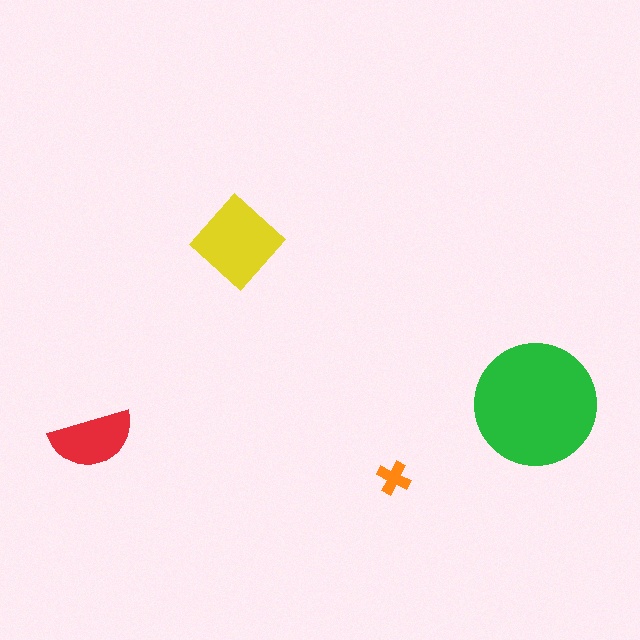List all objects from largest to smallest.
The green circle, the yellow diamond, the red semicircle, the orange cross.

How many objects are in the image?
There are 4 objects in the image.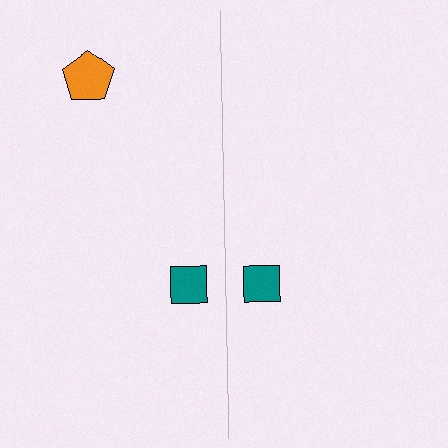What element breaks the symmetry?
A orange pentagon is missing from the right side.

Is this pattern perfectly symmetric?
No, the pattern is not perfectly symmetric. A orange pentagon is missing from the right side.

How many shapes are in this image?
There are 3 shapes in this image.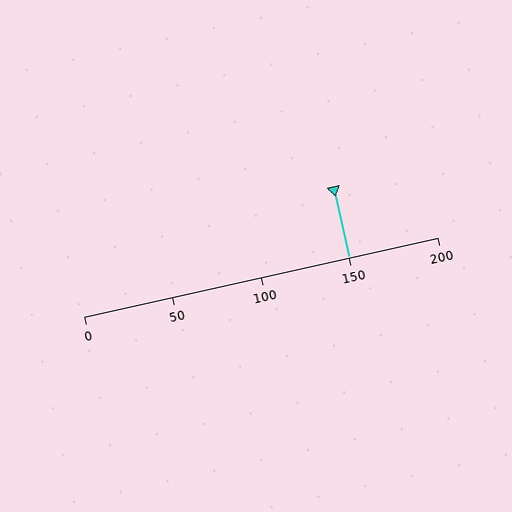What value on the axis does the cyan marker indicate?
The marker indicates approximately 150.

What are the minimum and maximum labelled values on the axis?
The axis runs from 0 to 200.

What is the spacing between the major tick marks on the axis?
The major ticks are spaced 50 apart.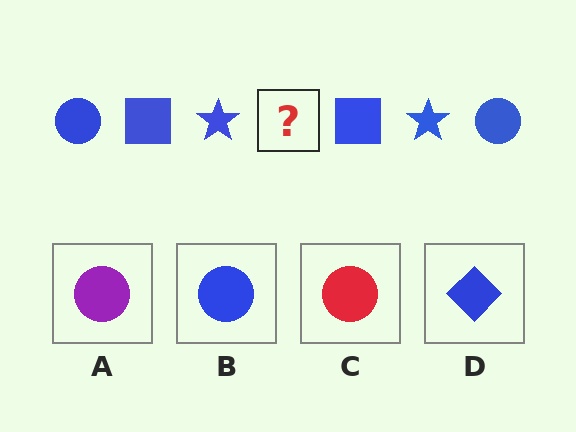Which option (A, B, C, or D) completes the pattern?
B.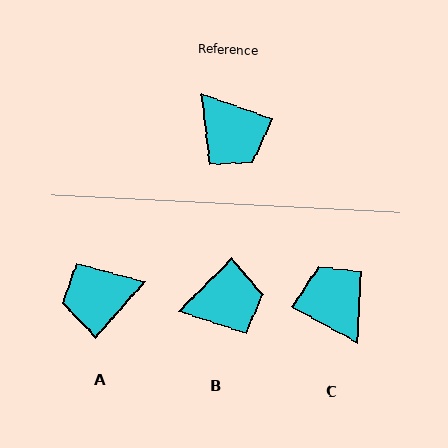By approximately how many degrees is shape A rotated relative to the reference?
Approximately 111 degrees clockwise.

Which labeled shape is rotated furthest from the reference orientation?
C, about 171 degrees away.